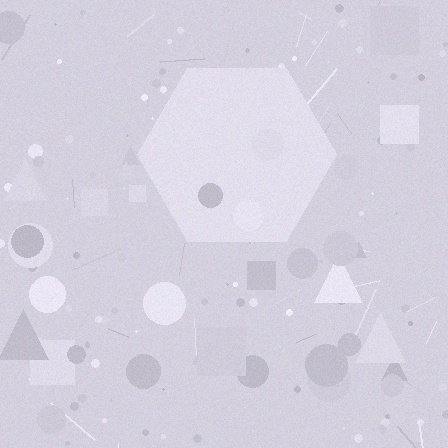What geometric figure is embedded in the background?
A hexagon is embedded in the background.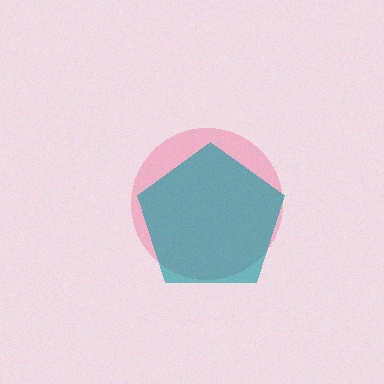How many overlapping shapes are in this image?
There are 2 overlapping shapes in the image.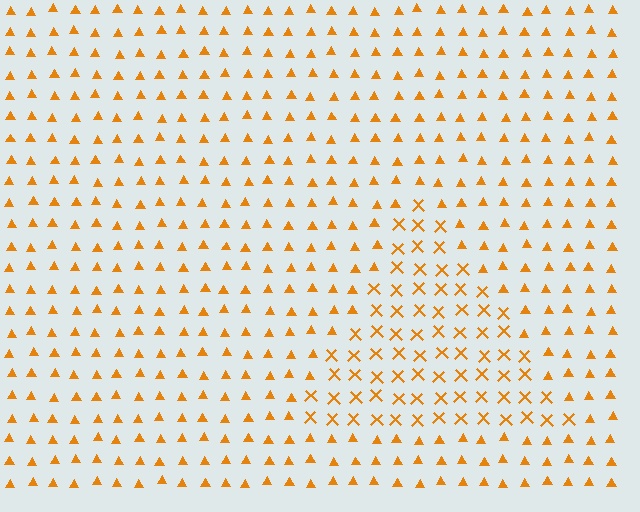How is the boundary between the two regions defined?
The boundary is defined by a change in element shape: X marks inside vs. triangles outside. All elements share the same color and spacing.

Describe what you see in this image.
The image is filled with small orange elements arranged in a uniform grid. A triangle-shaped region contains X marks, while the surrounding area contains triangles. The boundary is defined purely by the change in element shape.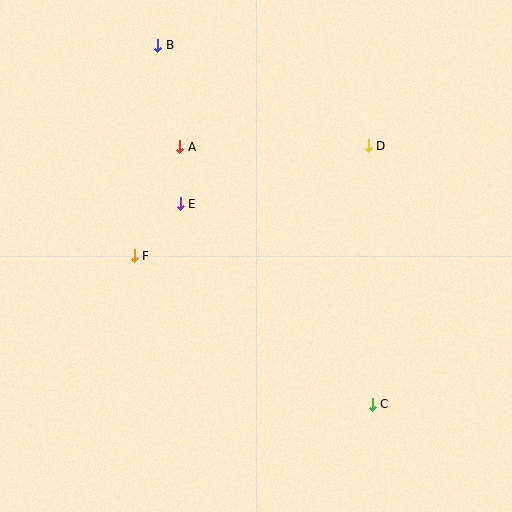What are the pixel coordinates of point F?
Point F is at (134, 256).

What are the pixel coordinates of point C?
Point C is at (372, 404).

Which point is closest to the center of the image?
Point E at (180, 204) is closest to the center.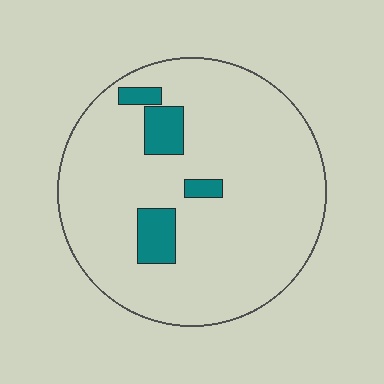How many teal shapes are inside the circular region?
4.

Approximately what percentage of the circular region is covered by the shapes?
Approximately 10%.